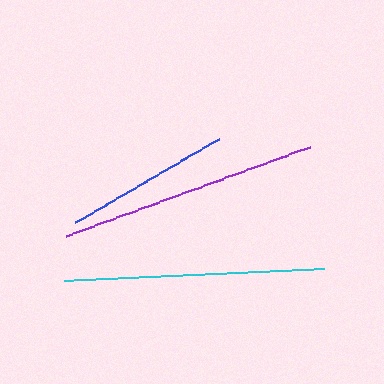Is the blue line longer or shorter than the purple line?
The purple line is longer than the blue line.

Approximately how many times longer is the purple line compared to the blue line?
The purple line is approximately 1.6 times the length of the blue line.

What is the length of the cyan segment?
The cyan segment is approximately 259 pixels long.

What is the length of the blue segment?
The blue segment is approximately 167 pixels long.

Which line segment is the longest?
The purple line is the longest at approximately 260 pixels.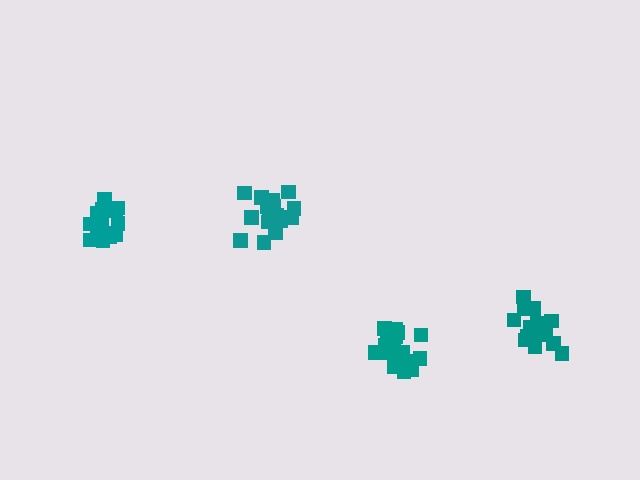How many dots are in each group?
Group 1: 16 dots, Group 2: 19 dots, Group 3: 14 dots, Group 4: 19 dots (68 total).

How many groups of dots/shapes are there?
There are 4 groups.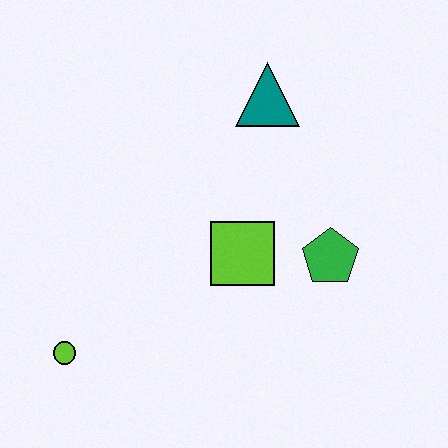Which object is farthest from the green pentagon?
The lime circle is farthest from the green pentagon.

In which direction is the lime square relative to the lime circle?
The lime square is to the right of the lime circle.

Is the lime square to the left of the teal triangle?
Yes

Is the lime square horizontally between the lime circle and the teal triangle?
Yes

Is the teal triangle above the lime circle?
Yes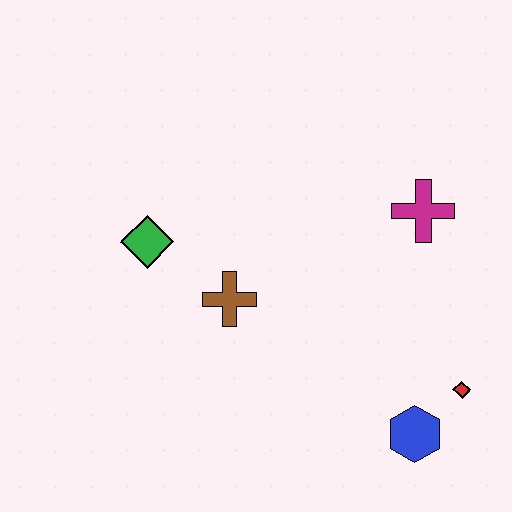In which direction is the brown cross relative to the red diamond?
The brown cross is to the left of the red diamond.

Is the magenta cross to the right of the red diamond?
No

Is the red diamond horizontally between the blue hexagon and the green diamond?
No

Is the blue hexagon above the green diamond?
No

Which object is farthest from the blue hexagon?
The green diamond is farthest from the blue hexagon.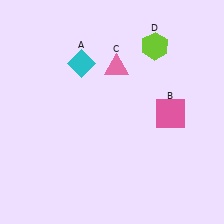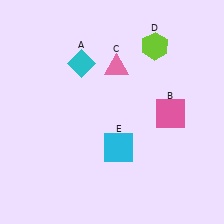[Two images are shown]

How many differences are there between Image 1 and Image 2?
There is 1 difference between the two images.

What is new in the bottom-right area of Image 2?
A cyan square (E) was added in the bottom-right area of Image 2.